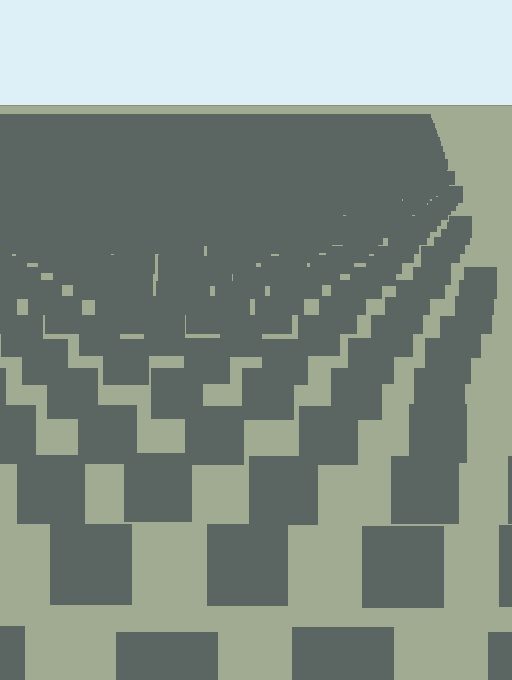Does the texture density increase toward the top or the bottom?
Density increases toward the top.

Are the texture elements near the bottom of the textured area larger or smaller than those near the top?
Larger. Near the bottom, elements are closer to the viewer and appear at a bigger on-screen size.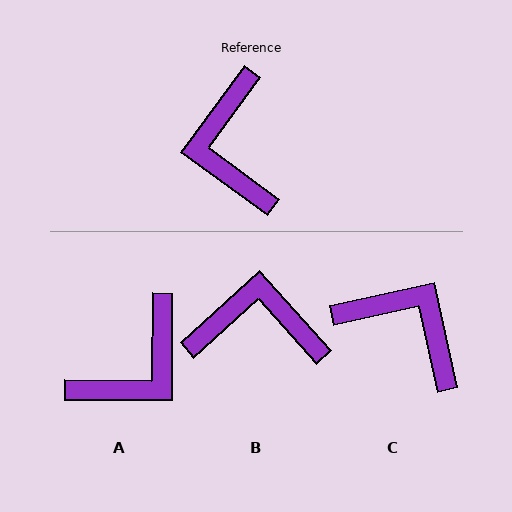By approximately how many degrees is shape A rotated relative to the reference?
Approximately 126 degrees counter-clockwise.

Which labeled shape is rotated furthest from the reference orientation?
C, about 132 degrees away.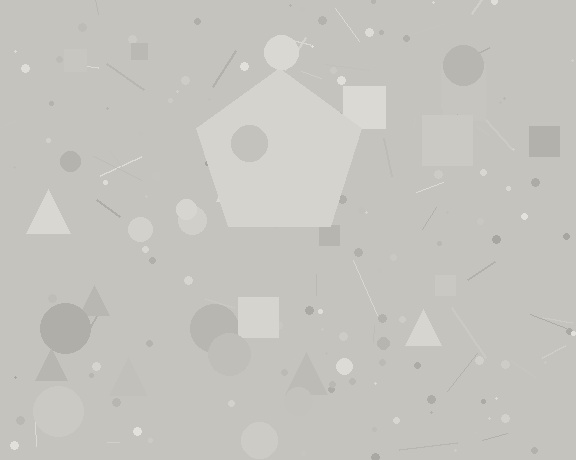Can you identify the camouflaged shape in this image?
The camouflaged shape is a pentagon.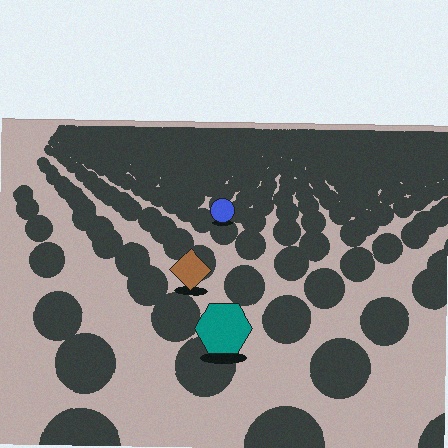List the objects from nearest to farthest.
From nearest to farthest: the teal hexagon, the brown diamond, the blue circle.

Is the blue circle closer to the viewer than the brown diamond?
No. The brown diamond is closer — you can tell from the texture gradient: the ground texture is coarser near it.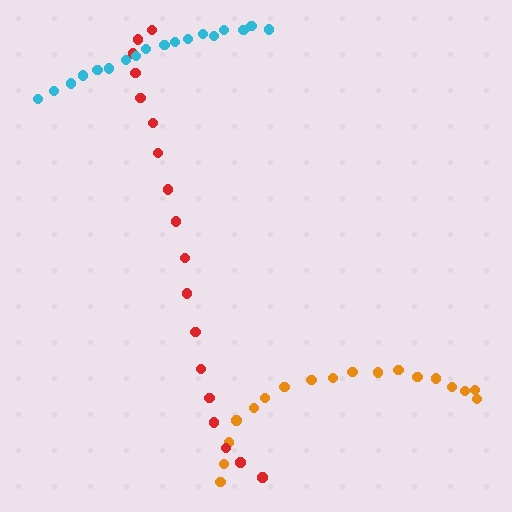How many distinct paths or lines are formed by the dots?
There are 3 distinct paths.